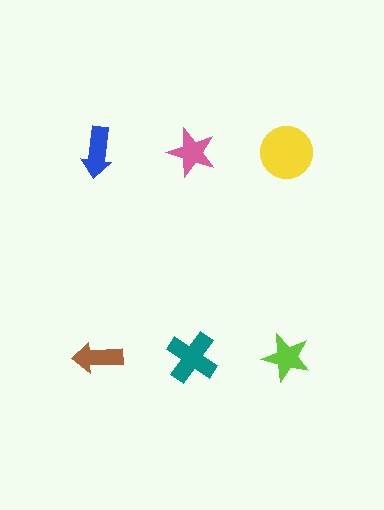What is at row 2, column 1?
A brown arrow.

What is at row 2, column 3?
A lime star.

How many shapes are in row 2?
3 shapes.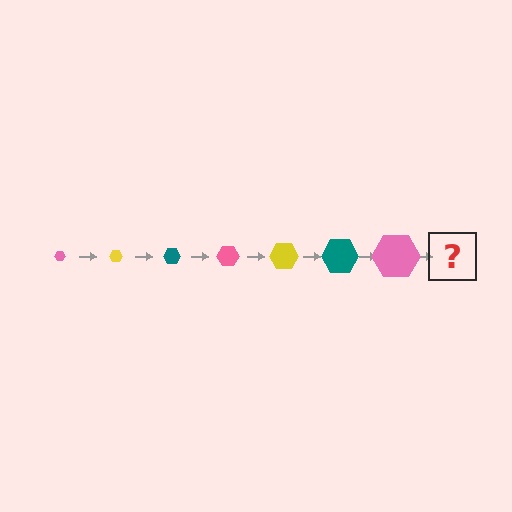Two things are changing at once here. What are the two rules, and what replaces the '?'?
The two rules are that the hexagon grows larger each step and the color cycles through pink, yellow, and teal. The '?' should be a yellow hexagon, larger than the previous one.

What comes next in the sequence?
The next element should be a yellow hexagon, larger than the previous one.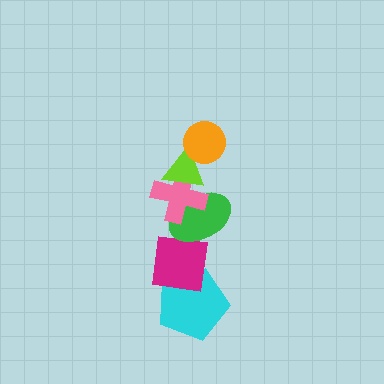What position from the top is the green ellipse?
The green ellipse is 4th from the top.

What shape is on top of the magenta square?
The green ellipse is on top of the magenta square.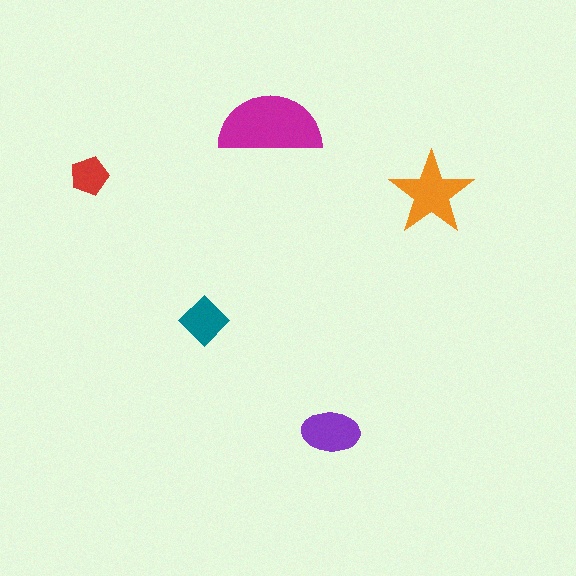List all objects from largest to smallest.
The magenta semicircle, the orange star, the purple ellipse, the teal diamond, the red pentagon.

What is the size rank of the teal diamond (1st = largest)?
4th.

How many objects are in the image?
There are 5 objects in the image.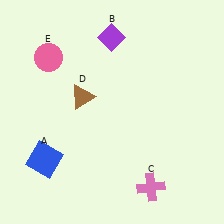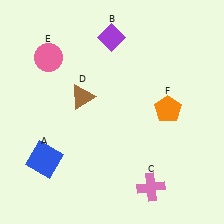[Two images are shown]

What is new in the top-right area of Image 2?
An orange pentagon (F) was added in the top-right area of Image 2.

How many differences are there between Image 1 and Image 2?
There is 1 difference between the two images.